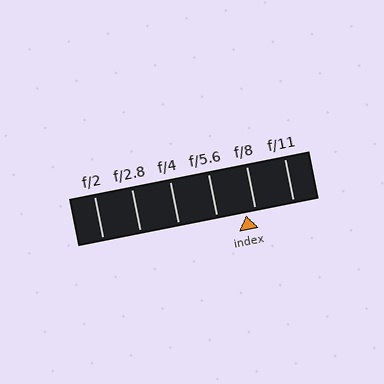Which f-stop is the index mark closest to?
The index mark is closest to f/8.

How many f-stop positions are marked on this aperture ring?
There are 6 f-stop positions marked.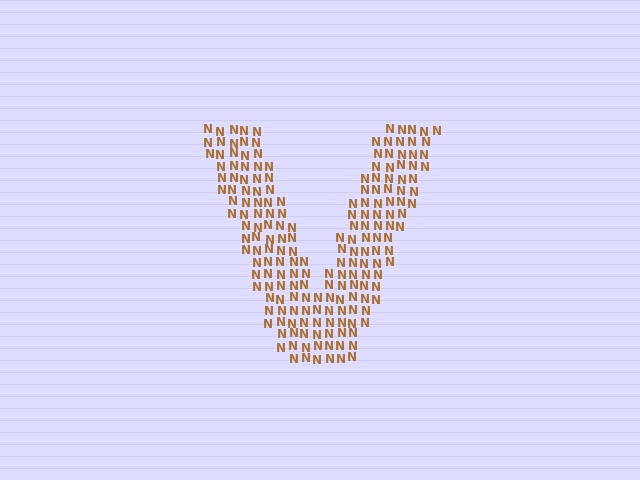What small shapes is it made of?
It is made of small letter N's.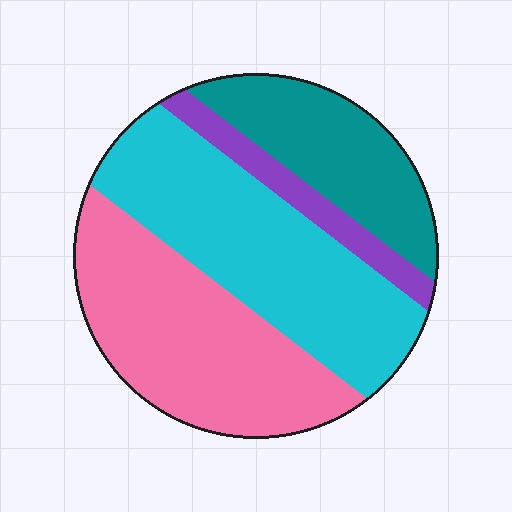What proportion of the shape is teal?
Teal takes up about one fifth (1/5) of the shape.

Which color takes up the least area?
Purple, at roughly 10%.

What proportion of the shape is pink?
Pink takes up about one third (1/3) of the shape.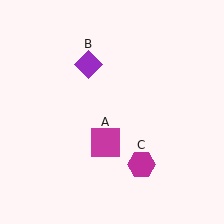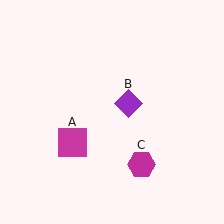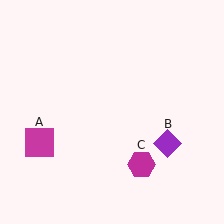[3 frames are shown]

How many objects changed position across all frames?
2 objects changed position: magenta square (object A), purple diamond (object B).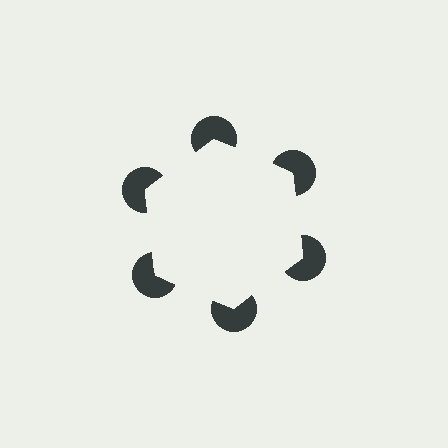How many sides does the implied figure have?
6 sides.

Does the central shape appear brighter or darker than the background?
It typically appears slightly brighter than the background, even though no actual brightness change is drawn.